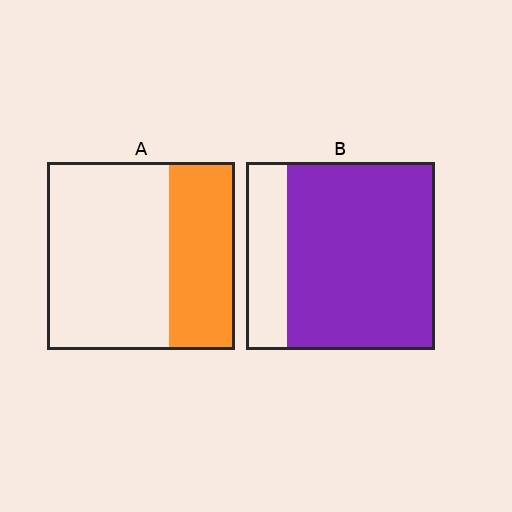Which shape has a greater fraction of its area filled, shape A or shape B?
Shape B.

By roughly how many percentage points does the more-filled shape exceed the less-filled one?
By roughly 45 percentage points (B over A).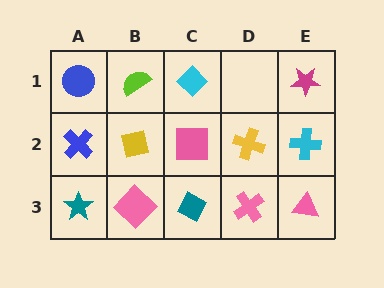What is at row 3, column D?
A pink cross.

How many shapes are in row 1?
4 shapes.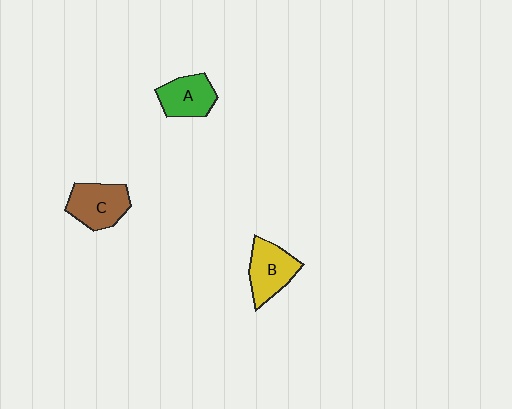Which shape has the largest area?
Shape C (brown).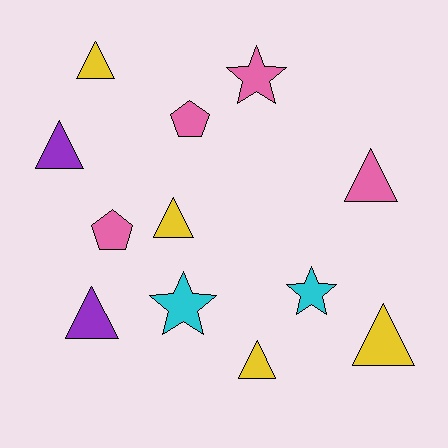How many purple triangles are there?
There are 2 purple triangles.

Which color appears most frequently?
Yellow, with 4 objects.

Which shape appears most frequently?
Triangle, with 7 objects.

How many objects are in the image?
There are 12 objects.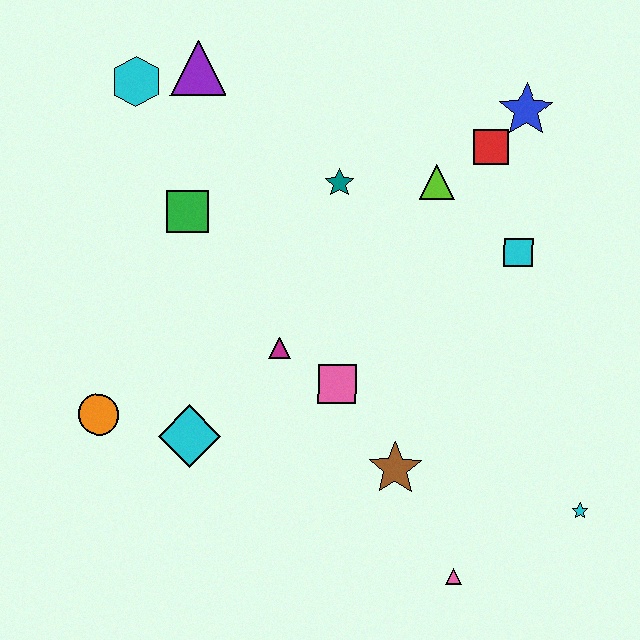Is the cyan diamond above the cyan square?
No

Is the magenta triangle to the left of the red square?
Yes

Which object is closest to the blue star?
The red square is closest to the blue star.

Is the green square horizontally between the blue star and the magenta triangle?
No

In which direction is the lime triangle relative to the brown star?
The lime triangle is above the brown star.